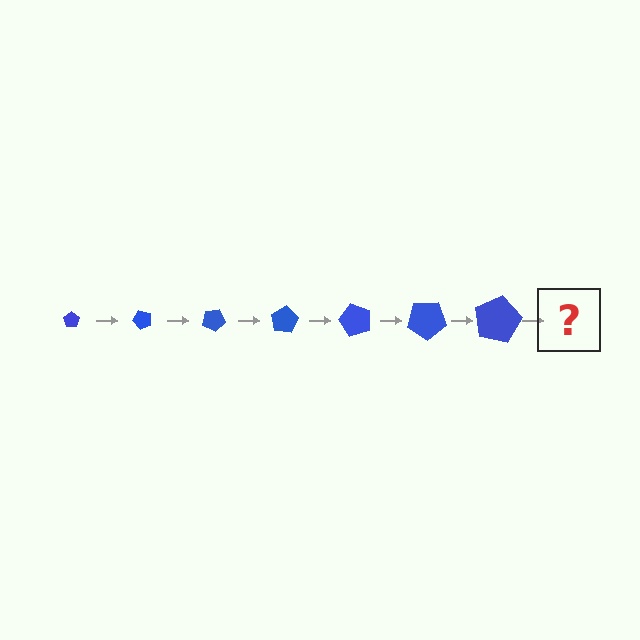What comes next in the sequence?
The next element should be a pentagon, larger than the previous one and rotated 350 degrees from the start.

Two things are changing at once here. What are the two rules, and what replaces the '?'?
The two rules are that the pentagon grows larger each step and it rotates 50 degrees each step. The '?' should be a pentagon, larger than the previous one and rotated 350 degrees from the start.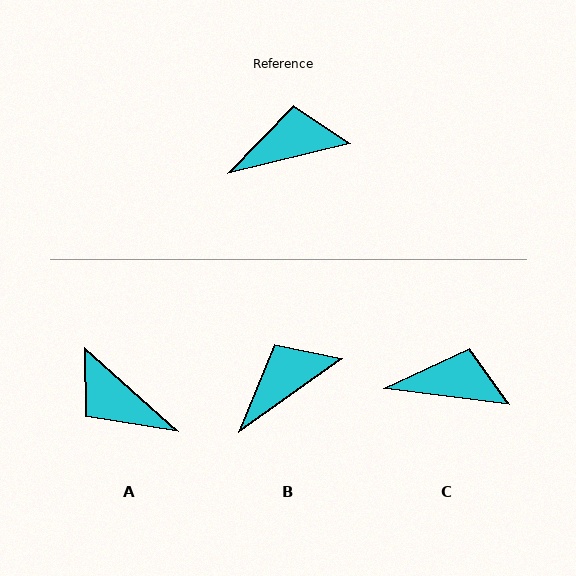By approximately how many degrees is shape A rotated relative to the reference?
Approximately 124 degrees counter-clockwise.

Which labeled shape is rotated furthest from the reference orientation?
A, about 124 degrees away.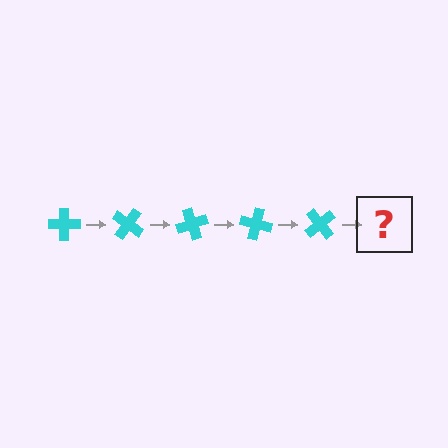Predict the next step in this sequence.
The next step is a cyan cross rotated 175 degrees.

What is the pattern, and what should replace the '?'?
The pattern is that the cross rotates 35 degrees each step. The '?' should be a cyan cross rotated 175 degrees.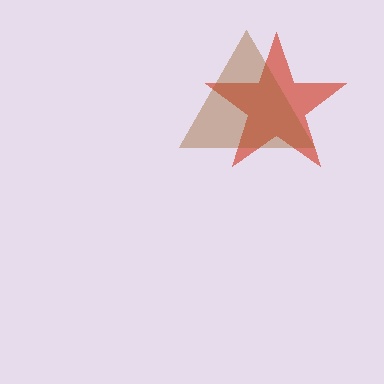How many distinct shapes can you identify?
There are 2 distinct shapes: a red star, a brown triangle.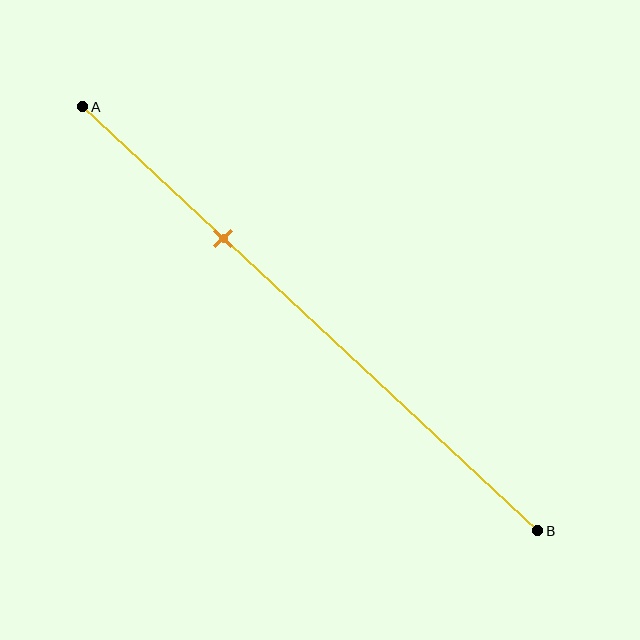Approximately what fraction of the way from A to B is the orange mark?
The orange mark is approximately 30% of the way from A to B.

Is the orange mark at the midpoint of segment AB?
No, the mark is at about 30% from A, not at the 50% midpoint.